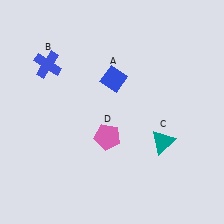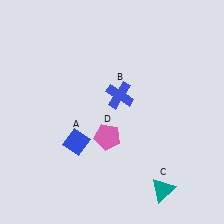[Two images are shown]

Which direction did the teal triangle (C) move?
The teal triangle (C) moved down.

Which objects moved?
The objects that moved are: the blue diamond (A), the blue cross (B), the teal triangle (C).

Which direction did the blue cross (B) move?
The blue cross (B) moved right.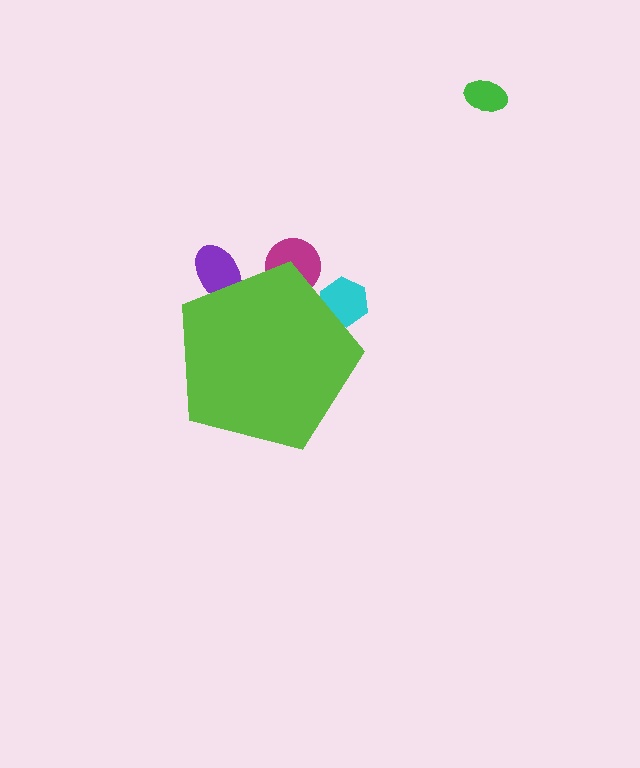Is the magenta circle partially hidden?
Yes, the magenta circle is partially hidden behind the lime pentagon.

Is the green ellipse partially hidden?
No, the green ellipse is fully visible.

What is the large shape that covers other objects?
A lime pentagon.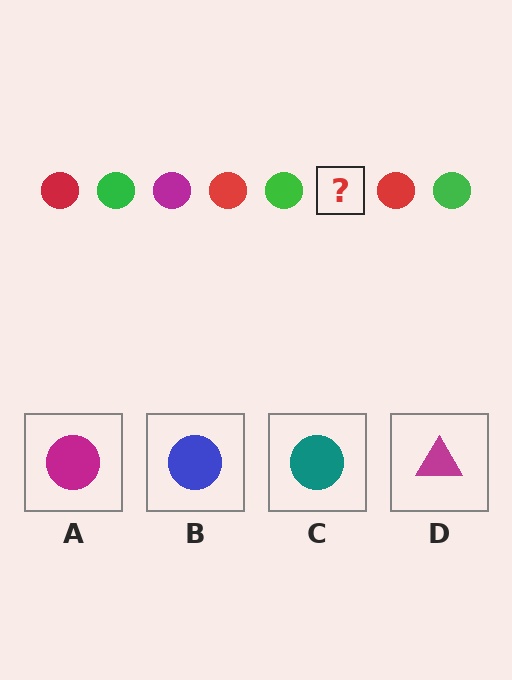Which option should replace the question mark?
Option A.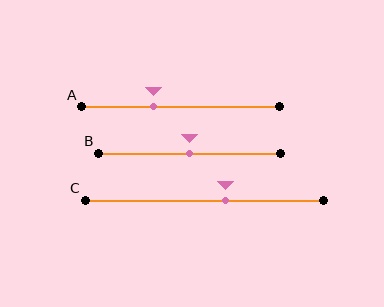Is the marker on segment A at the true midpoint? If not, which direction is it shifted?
No, the marker on segment A is shifted to the left by about 14% of the segment length.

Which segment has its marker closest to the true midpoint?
Segment B has its marker closest to the true midpoint.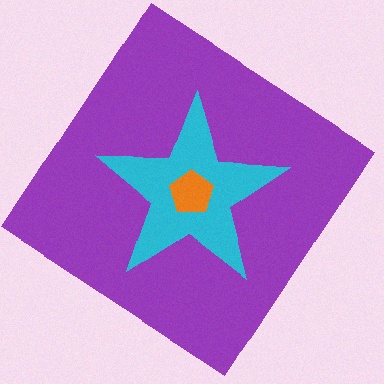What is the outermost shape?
The purple diamond.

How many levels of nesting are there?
3.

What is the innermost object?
The orange pentagon.